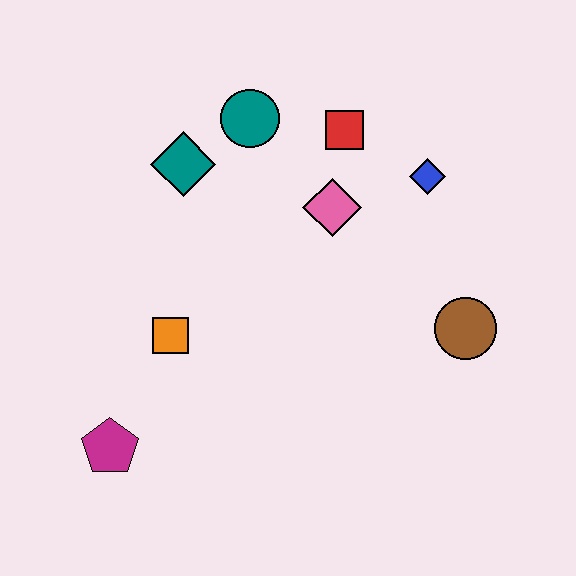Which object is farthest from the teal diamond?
The brown circle is farthest from the teal diamond.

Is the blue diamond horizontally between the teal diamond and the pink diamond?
No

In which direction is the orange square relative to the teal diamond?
The orange square is below the teal diamond.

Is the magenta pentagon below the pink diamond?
Yes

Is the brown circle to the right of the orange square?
Yes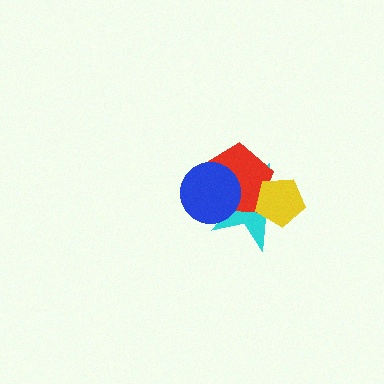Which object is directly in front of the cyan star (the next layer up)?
The red pentagon is directly in front of the cyan star.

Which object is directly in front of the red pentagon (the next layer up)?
The yellow pentagon is directly in front of the red pentagon.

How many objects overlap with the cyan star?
3 objects overlap with the cyan star.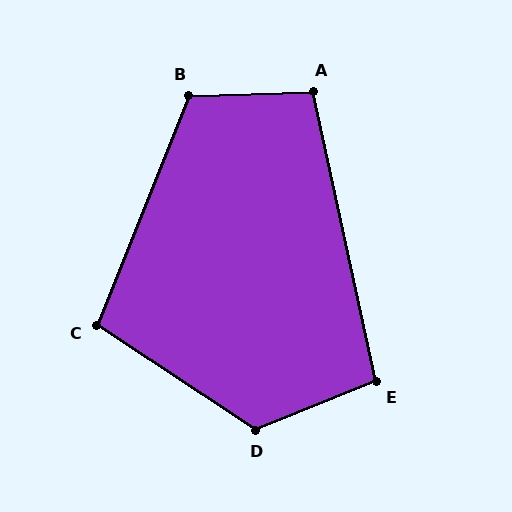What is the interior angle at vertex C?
Approximately 101 degrees (obtuse).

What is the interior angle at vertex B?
Approximately 114 degrees (obtuse).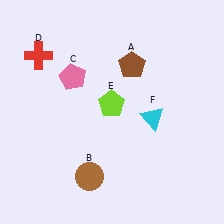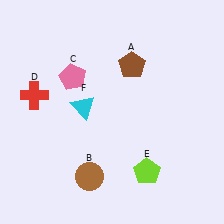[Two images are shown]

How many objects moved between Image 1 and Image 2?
3 objects moved between the two images.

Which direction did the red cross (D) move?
The red cross (D) moved down.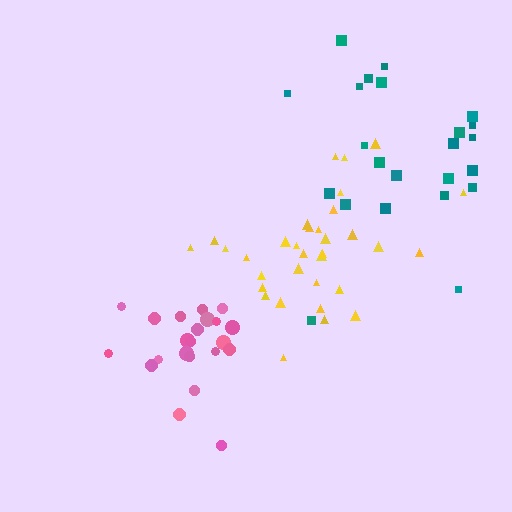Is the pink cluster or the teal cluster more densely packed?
Pink.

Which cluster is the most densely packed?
Pink.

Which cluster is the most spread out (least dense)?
Teal.